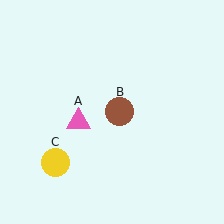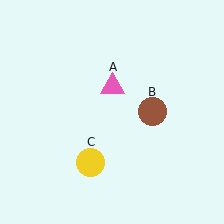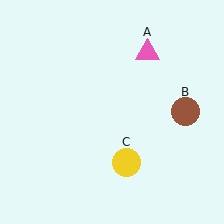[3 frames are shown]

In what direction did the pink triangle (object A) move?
The pink triangle (object A) moved up and to the right.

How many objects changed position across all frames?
3 objects changed position: pink triangle (object A), brown circle (object B), yellow circle (object C).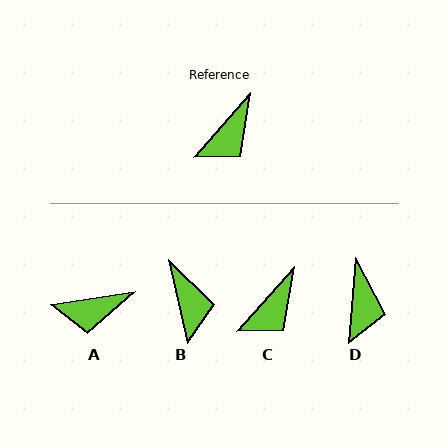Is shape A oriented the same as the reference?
No, it is off by about 40 degrees.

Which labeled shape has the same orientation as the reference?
C.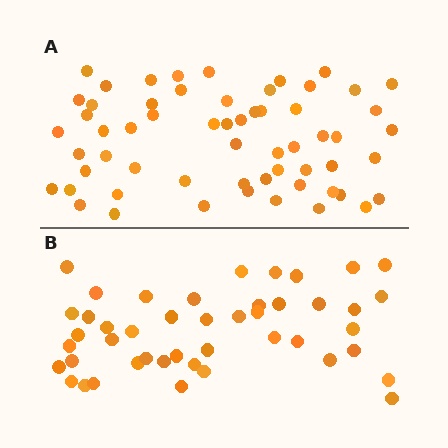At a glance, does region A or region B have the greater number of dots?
Region A (the top region) has more dots.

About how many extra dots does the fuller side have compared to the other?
Region A has approximately 15 more dots than region B.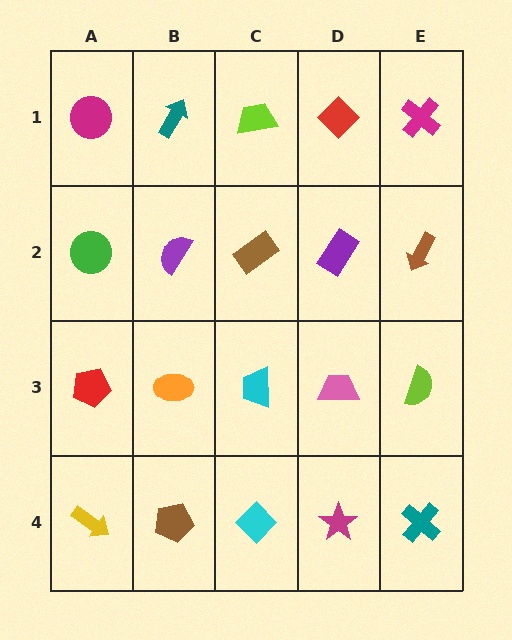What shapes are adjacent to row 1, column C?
A brown rectangle (row 2, column C), a teal arrow (row 1, column B), a red diamond (row 1, column D).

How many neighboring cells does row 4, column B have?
3.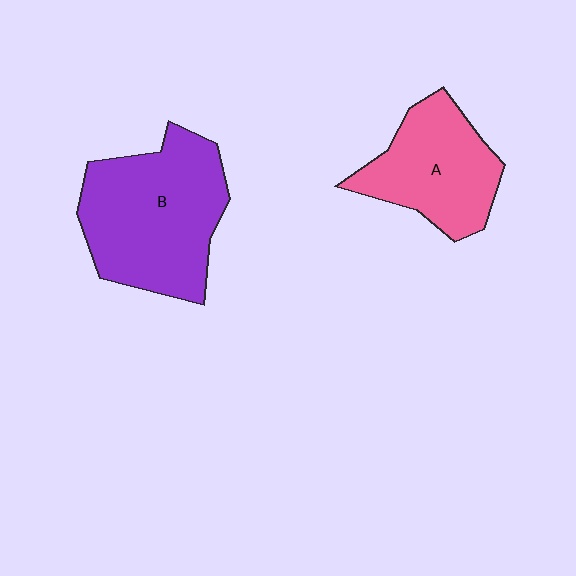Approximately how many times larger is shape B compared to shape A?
Approximately 1.4 times.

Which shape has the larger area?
Shape B (purple).